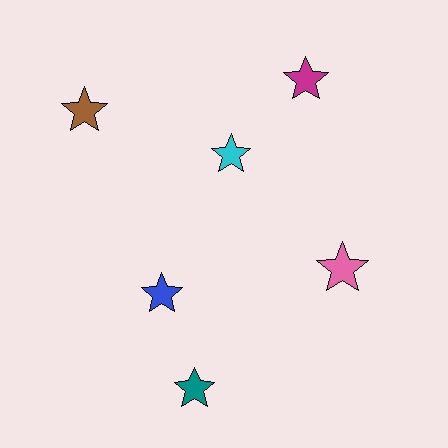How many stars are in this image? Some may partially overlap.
There are 6 stars.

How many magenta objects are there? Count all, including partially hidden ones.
There is 1 magenta object.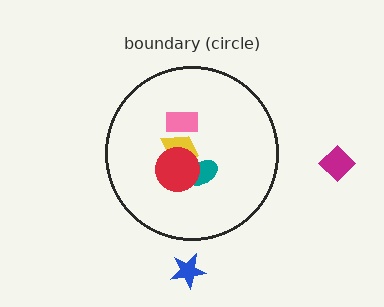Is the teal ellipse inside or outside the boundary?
Inside.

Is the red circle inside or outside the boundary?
Inside.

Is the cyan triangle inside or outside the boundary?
Inside.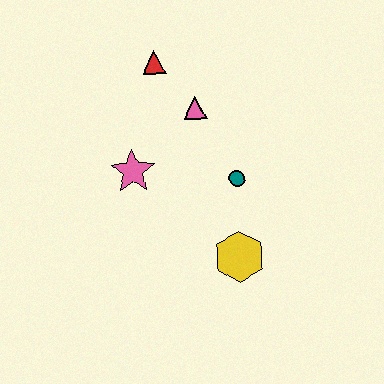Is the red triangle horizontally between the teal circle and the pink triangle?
No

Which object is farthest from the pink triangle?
The yellow hexagon is farthest from the pink triangle.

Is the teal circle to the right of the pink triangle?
Yes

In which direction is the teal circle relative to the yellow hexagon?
The teal circle is above the yellow hexagon.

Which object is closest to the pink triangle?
The red triangle is closest to the pink triangle.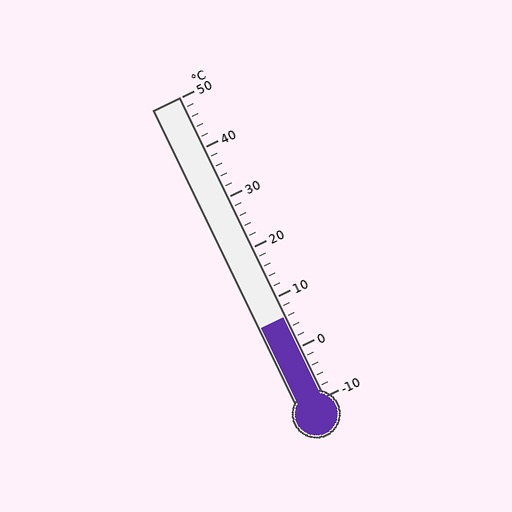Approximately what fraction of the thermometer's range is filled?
The thermometer is filled to approximately 25% of its range.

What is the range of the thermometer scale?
The thermometer scale ranges from -10°C to 50°C.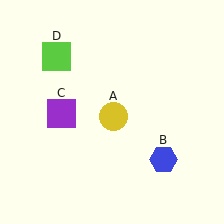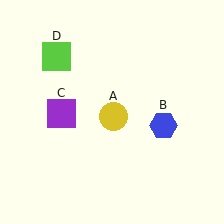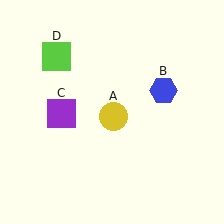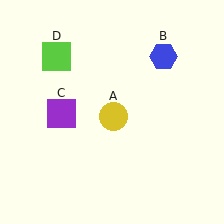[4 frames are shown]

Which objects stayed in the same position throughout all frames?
Yellow circle (object A) and purple square (object C) and lime square (object D) remained stationary.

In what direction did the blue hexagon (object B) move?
The blue hexagon (object B) moved up.